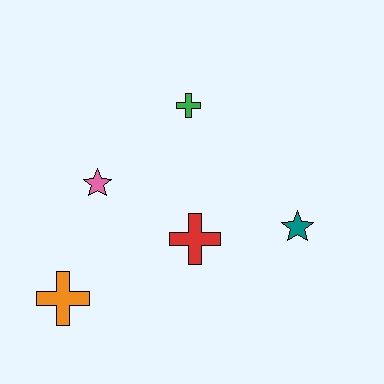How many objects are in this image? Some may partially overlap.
There are 5 objects.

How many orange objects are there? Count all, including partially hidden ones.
There is 1 orange object.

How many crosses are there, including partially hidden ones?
There are 3 crosses.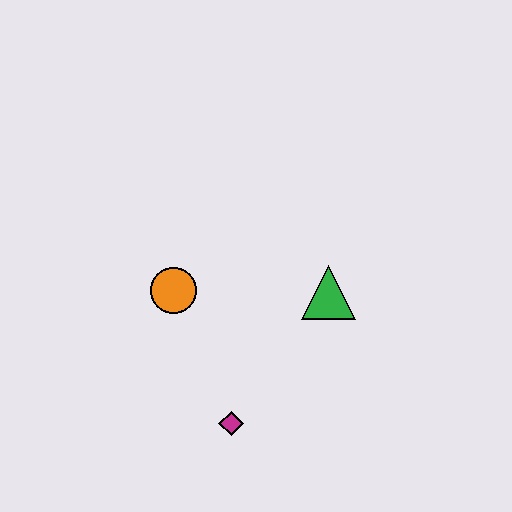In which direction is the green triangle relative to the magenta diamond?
The green triangle is above the magenta diamond.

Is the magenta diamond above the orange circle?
No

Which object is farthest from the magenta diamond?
The green triangle is farthest from the magenta diamond.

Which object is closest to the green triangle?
The orange circle is closest to the green triangle.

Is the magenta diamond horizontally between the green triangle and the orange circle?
Yes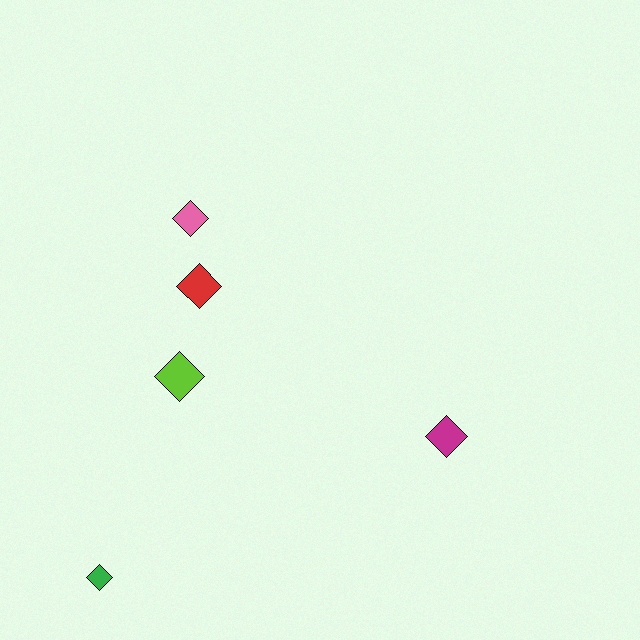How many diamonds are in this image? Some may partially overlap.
There are 5 diamonds.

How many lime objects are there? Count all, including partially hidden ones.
There is 1 lime object.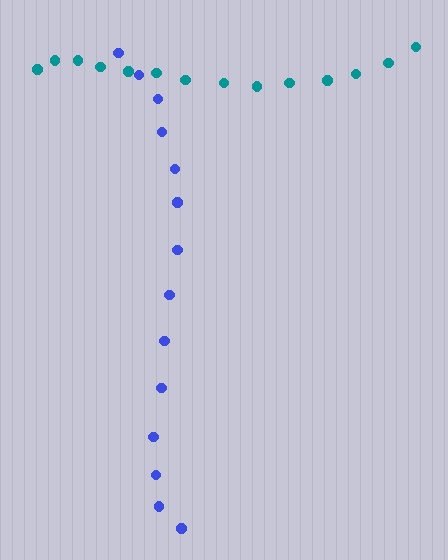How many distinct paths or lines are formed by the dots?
There are 2 distinct paths.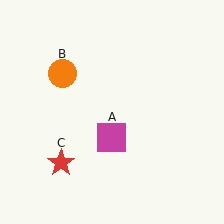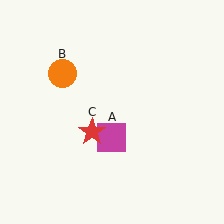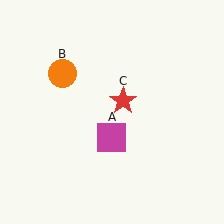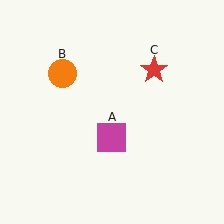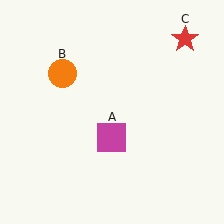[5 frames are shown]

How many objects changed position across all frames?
1 object changed position: red star (object C).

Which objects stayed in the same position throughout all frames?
Magenta square (object A) and orange circle (object B) remained stationary.